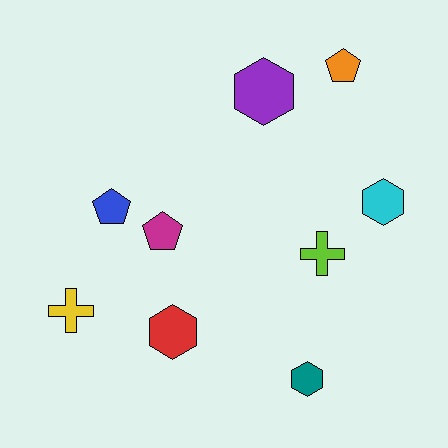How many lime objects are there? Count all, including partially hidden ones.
There is 1 lime object.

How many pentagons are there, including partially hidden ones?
There are 3 pentagons.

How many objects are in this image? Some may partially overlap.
There are 9 objects.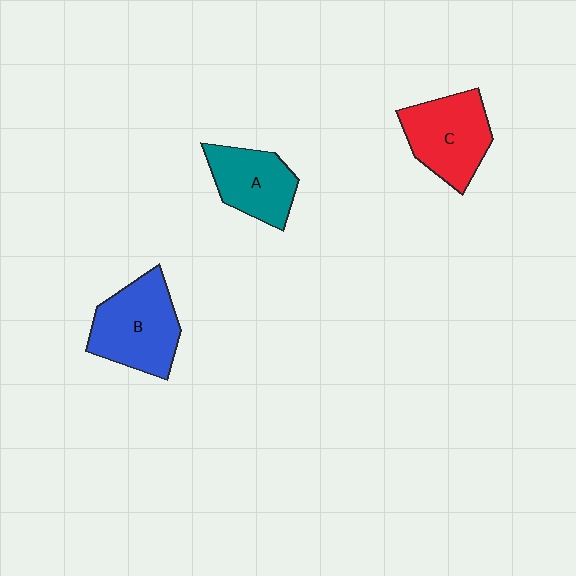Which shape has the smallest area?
Shape A (teal).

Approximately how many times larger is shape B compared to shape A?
Approximately 1.3 times.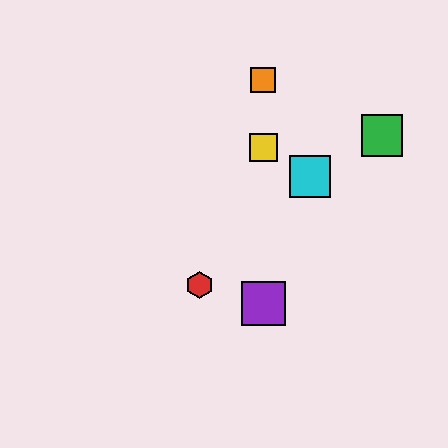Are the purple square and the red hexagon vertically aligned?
No, the purple square is at x≈263 and the red hexagon is at x≈199.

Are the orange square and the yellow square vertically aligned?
Yes, both are at x≈263.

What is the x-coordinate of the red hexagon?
The red hexagon is at x≈199.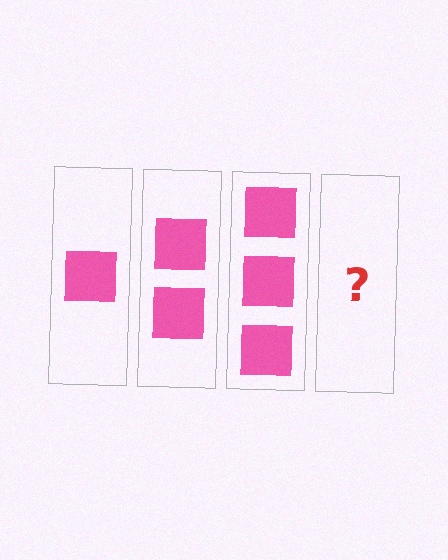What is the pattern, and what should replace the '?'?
The pattern is that each step adds one more square. The '?' should be 4 squares.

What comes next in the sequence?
The next element should be 4 squares.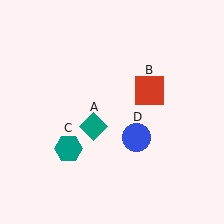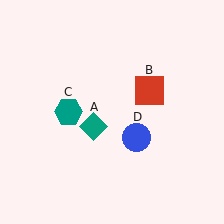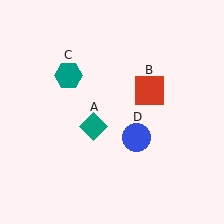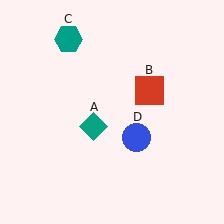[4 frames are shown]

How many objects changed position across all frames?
1 object changed position: teal hexagon (object C).